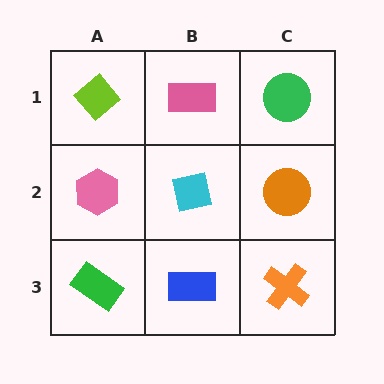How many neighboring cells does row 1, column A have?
2.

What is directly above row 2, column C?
A green circle.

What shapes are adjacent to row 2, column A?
A lime diamond (row 1, column A), a green rectangle (row 3, column A), a cyan square (row 2, column B).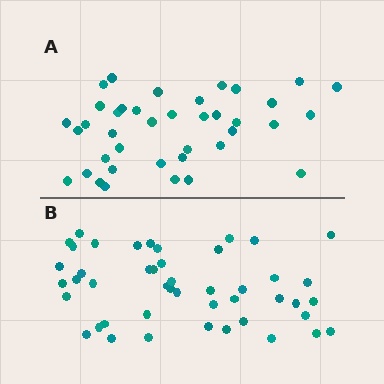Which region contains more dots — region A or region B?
Region B (the bottom region) has more dots.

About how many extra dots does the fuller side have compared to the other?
Region B has roughly 8 or so more dots than region A.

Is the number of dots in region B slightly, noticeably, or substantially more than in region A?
Region B has only slightly more — the two regions are fairly close. The ratio is roughly 1.2 to 1.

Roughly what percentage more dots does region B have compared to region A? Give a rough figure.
About 20% more.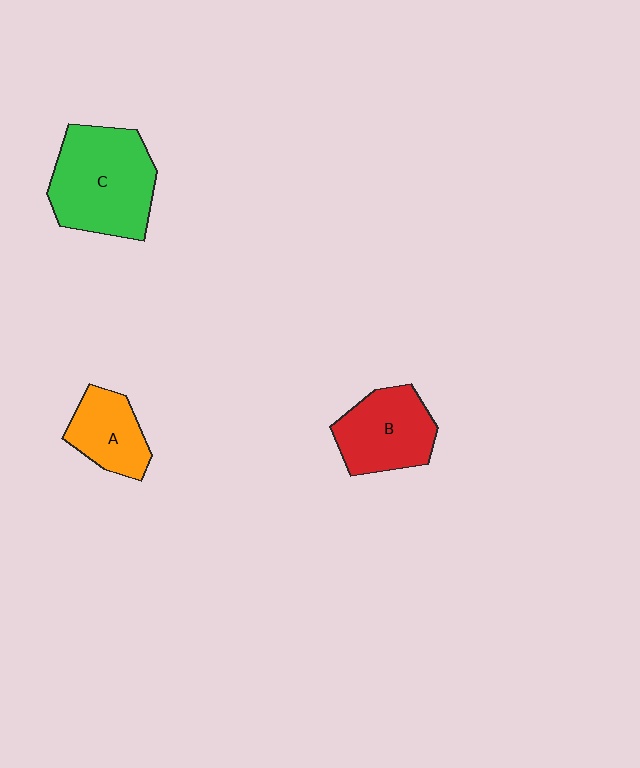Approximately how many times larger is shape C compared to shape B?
Approximately 1.4 times.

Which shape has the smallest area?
Shape A (orange).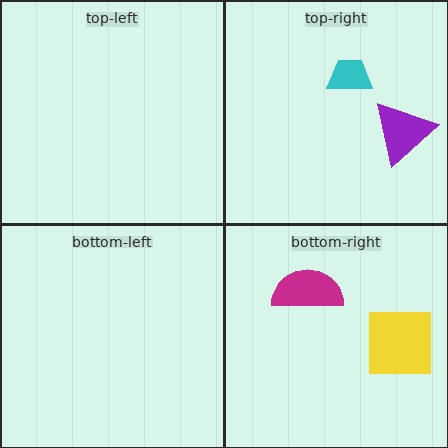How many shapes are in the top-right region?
2.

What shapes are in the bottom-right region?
The yellow square, the magenta semicircle.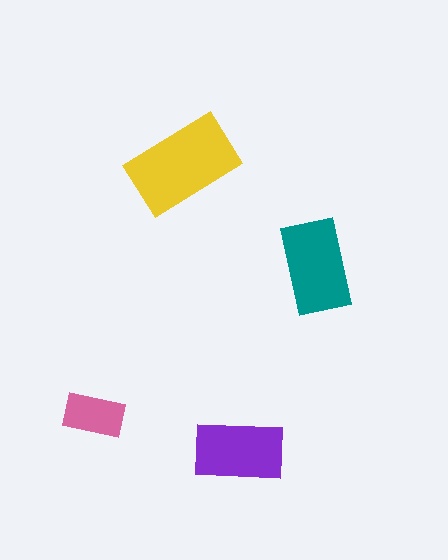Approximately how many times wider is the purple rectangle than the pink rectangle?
About 1.5 times wider.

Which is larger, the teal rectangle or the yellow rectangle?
The yellow one.